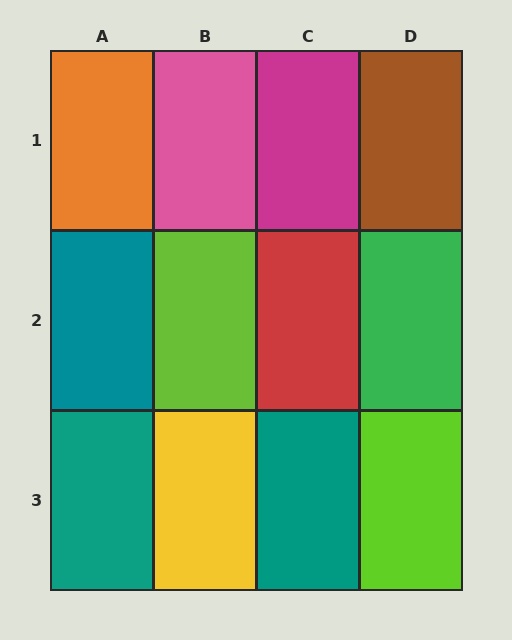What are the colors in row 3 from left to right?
Teal, yellow, teal, lime.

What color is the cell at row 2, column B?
Lime.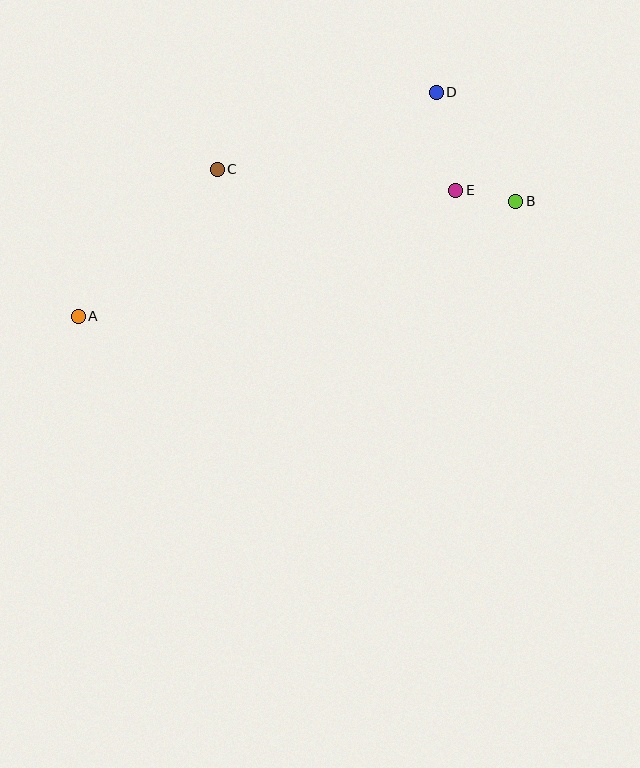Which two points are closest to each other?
Points B and E are closest to each other.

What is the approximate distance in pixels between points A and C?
The distance between A and C is approximately 203 pixels.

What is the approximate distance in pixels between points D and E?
The distance between D and E is approximately 100 pixels.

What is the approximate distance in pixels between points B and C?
The distance between B and C is approximately 300 pixels.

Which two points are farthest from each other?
Points A and B are farthest from each other.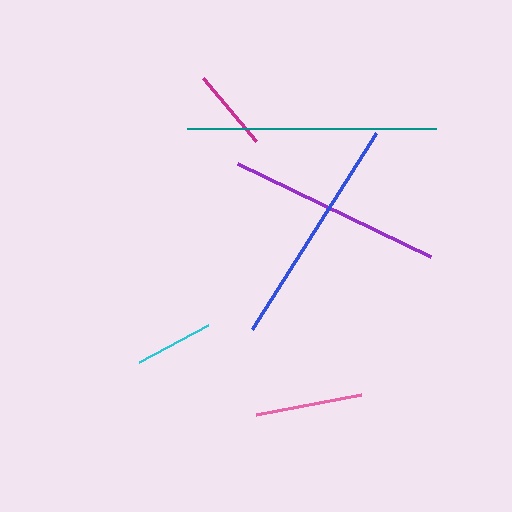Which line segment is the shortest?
The cyan line is the shortest at approximately 78 pixels.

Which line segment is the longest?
The teal line is the longest at approximately 249 pixels.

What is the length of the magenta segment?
The magenta segment is approximately 83 pixels long.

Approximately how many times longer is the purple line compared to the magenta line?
The purple line is approximately 2.6 times the length of the magenta line.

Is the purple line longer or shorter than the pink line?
The purple line is longer than the pink line.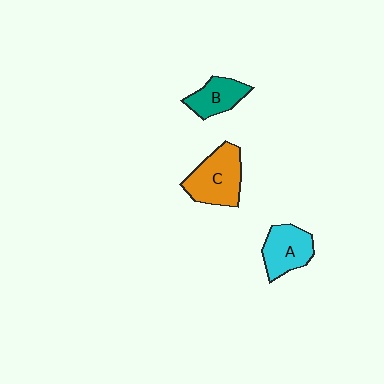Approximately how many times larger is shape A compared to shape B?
Approximately 1.2 times.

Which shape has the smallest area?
Shape B (teal).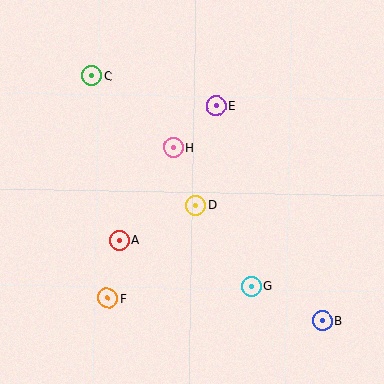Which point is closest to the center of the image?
Point D at (196, 206) is closest to the center.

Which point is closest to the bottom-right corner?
Point B is closest to the bottom-right corner.